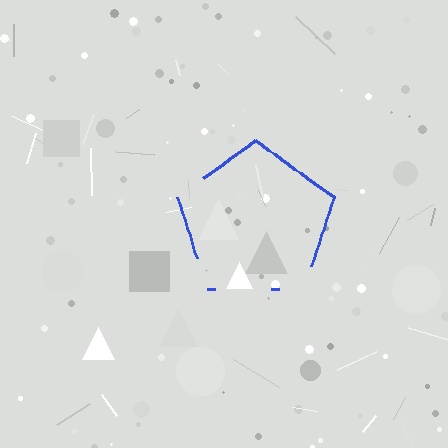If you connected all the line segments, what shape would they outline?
They would outline a pentagon.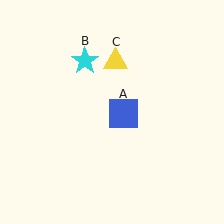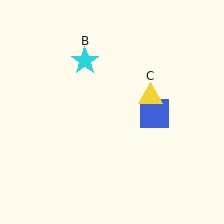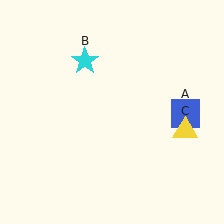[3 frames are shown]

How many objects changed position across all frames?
2 objects changed position: blue square (object A), yellow triangle (object C).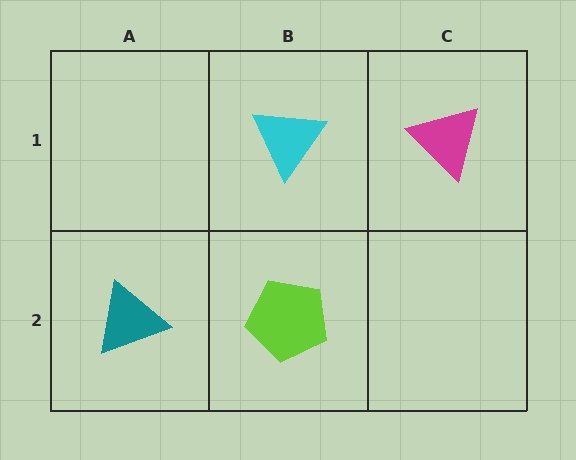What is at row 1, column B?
A cyan triangle.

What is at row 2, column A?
A teal triangle.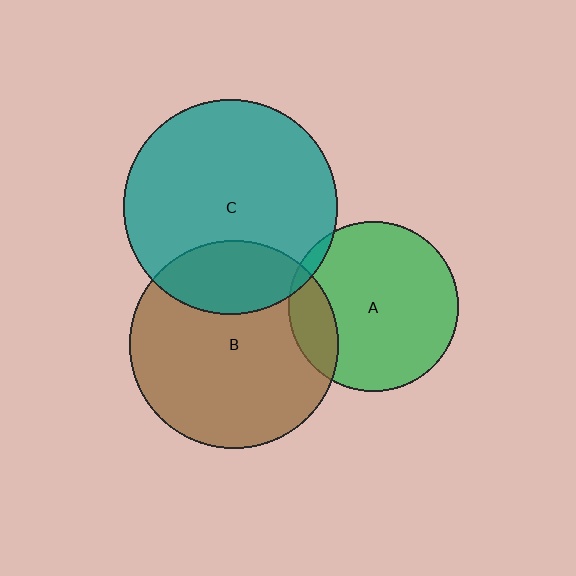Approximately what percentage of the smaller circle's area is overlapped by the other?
Approximately 5%.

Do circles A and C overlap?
Yes.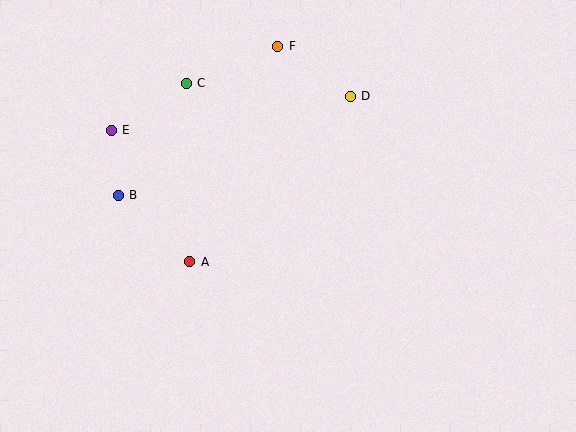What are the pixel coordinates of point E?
Point E is at (111, 130).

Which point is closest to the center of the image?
Point A at (190, 262) is closest to the center.